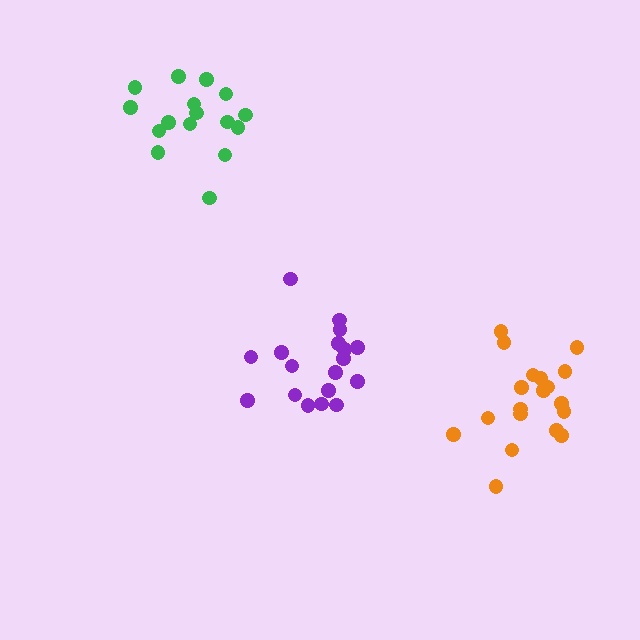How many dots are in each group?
Group 1: 18 dots, Group 2: 16 dots, Group 3: 19 dots (53 total).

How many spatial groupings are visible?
There are 3 spatial groupings.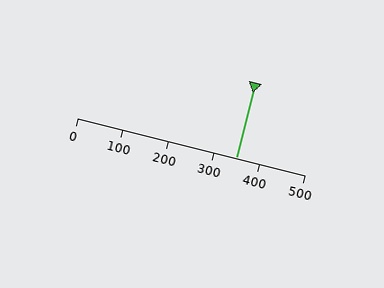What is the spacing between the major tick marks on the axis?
The major ticks are spaced 100 apart.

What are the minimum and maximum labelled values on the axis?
The axis runs from 0 to 500.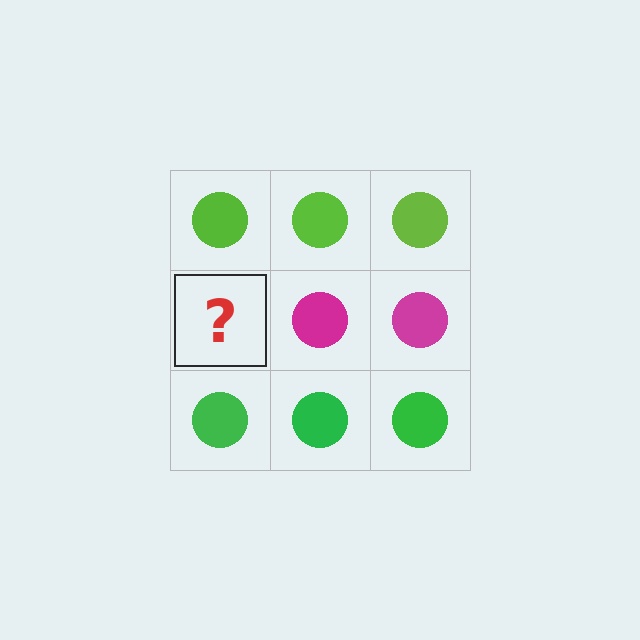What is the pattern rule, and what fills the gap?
The rule is that each row has a consistent color. The gap should be filled with a magenta circle.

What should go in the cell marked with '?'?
The missing cell should contain a magenta circle.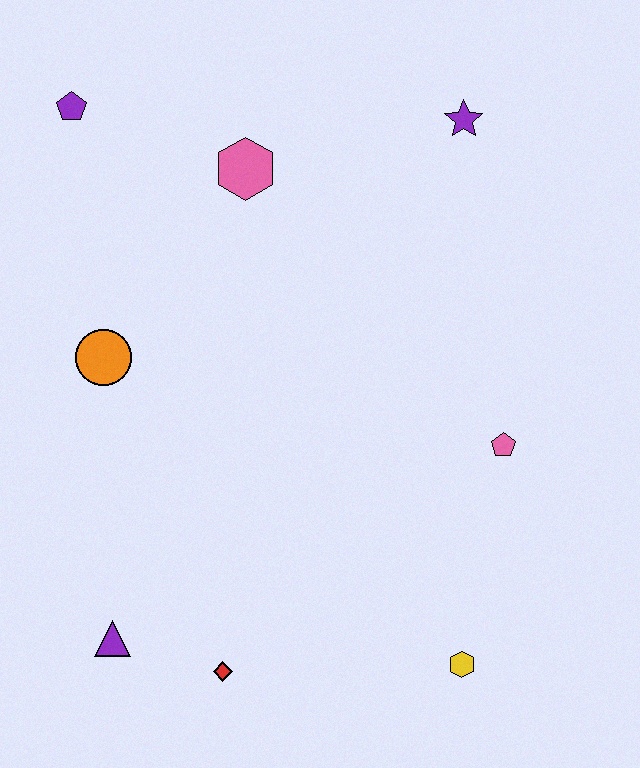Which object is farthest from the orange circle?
The yellow hexagon is farthest from the orange circle.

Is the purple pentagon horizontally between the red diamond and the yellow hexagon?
No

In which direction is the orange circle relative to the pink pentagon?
The orange circle is to the left of the pink pentagon.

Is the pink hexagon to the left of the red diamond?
No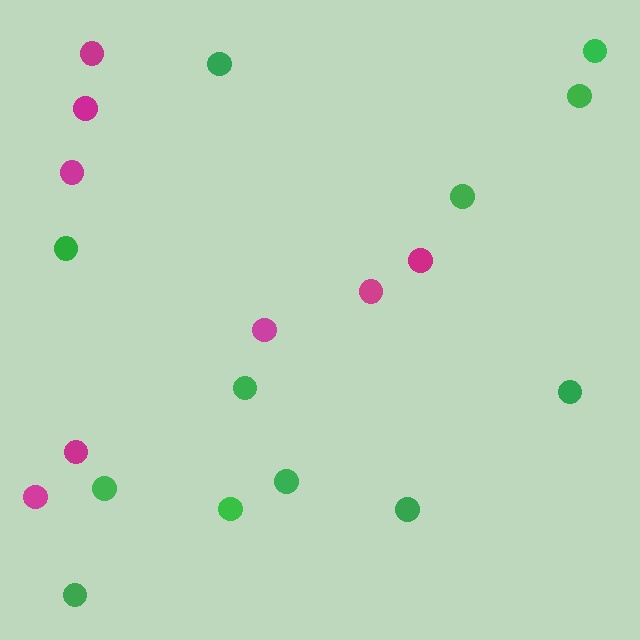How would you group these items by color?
There are 2 groups: one group of magenta circles (8) and one group of green circles (12).